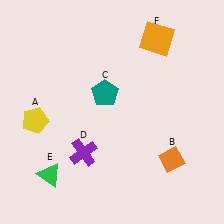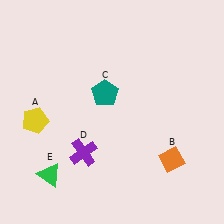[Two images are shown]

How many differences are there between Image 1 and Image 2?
There is 1 difference between the two images.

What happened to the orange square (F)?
The orange square (F) was removed in Image 2. It was in the top-right area of Image 1.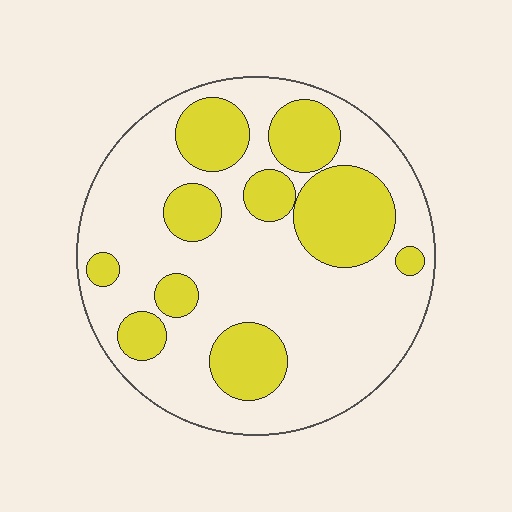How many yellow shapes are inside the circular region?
10.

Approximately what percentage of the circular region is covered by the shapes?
Approximately 30%.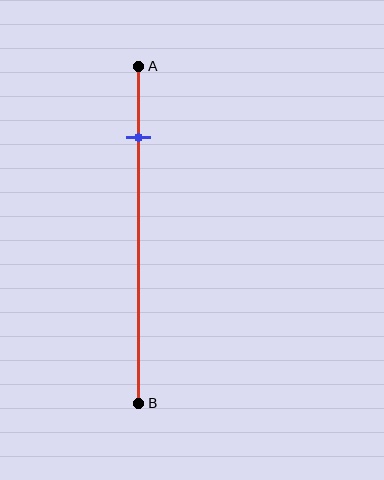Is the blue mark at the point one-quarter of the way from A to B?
No, the mark is at about 20% from A, not at the 25% one-quarter point.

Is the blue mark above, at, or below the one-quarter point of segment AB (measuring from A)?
The blue mark is above the one-quarter point of segment AB.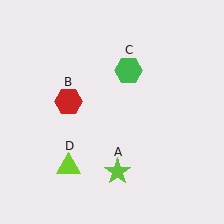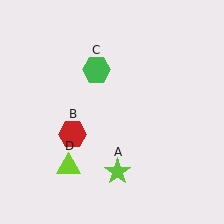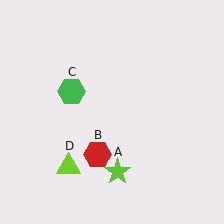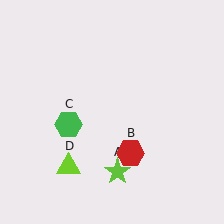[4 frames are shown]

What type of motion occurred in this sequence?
The red hexagon (object B), green hexagon (object C) rotated counterclockwise around the center of the scene.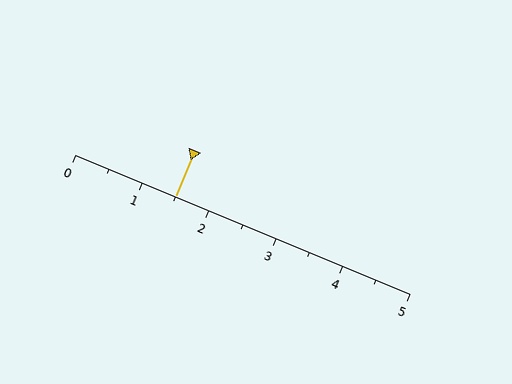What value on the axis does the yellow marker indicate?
The marker indicates approximately 1.5.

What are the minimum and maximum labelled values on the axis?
The axis runs from 0 to 5.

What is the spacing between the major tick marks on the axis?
The major ticks are spaced 1 apart.